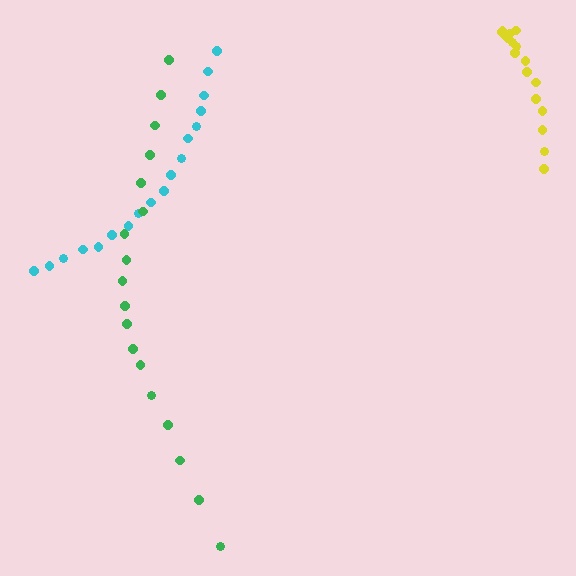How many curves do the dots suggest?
There are 3 distinct paths.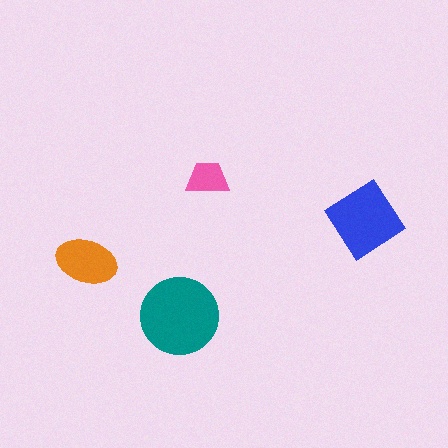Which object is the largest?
The teal circle.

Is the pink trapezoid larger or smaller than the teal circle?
Smaller.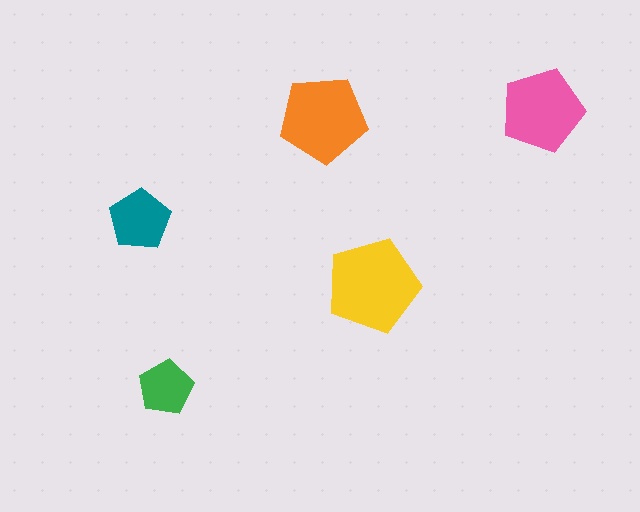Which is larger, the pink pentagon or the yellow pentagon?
The yellow one.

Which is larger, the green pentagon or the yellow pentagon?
The yellow one.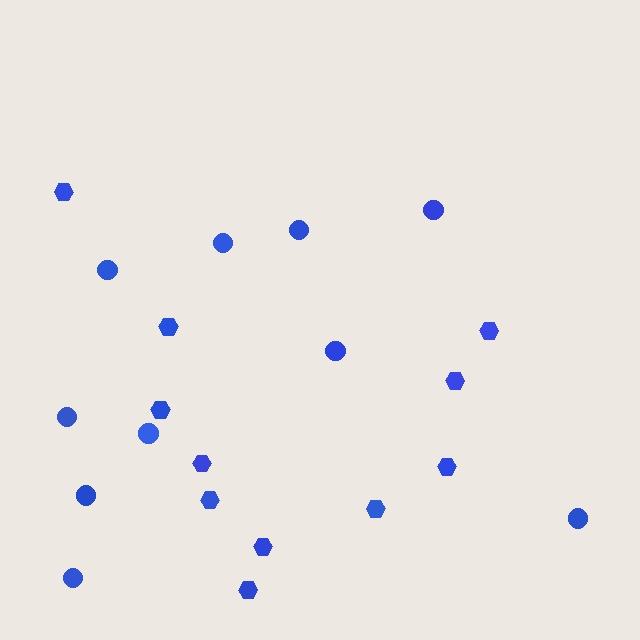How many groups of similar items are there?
There are 2 groups: one group of hexagons (11) and one group of circles (10).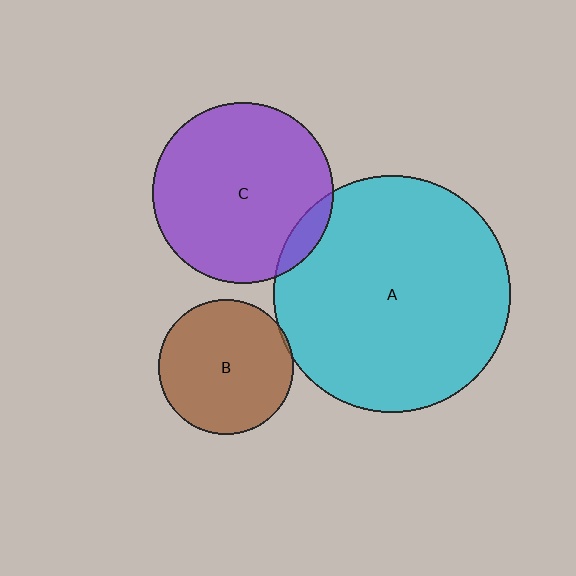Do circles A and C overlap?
Yes.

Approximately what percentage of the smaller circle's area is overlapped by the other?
Approximately 10%.